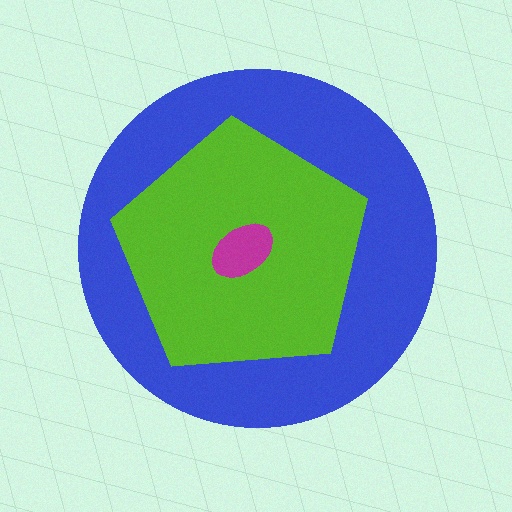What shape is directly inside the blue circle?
The lime pentagon.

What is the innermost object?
The magenta ellipse.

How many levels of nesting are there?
3.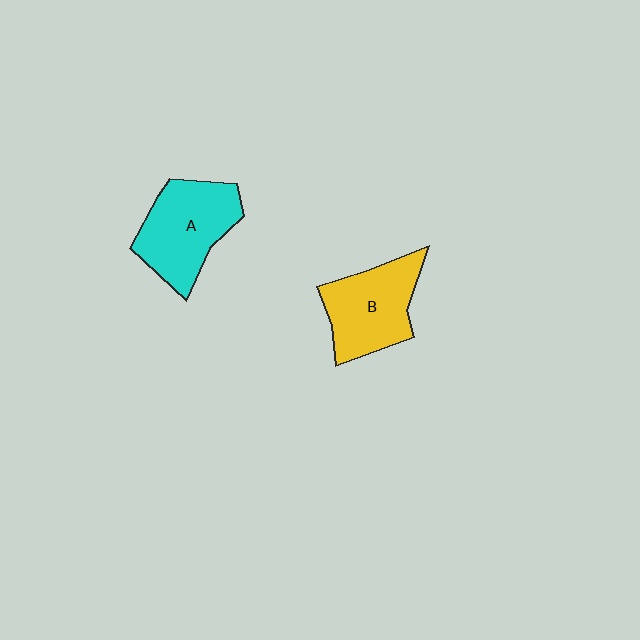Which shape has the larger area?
Shape A (cyan).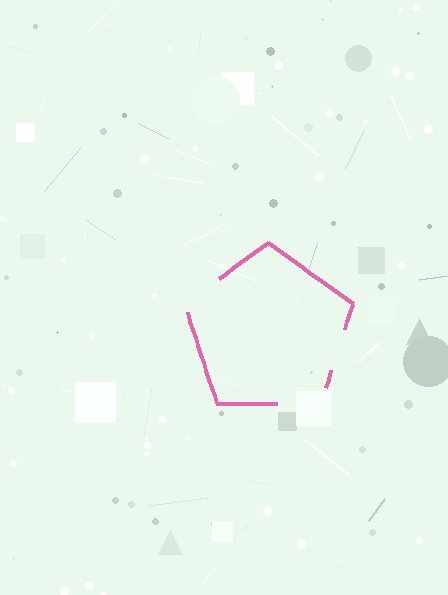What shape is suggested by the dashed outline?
The dashed outline suggests a pentagon.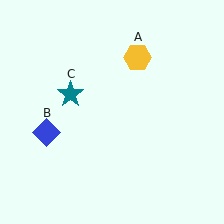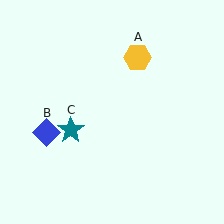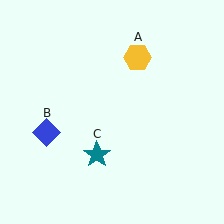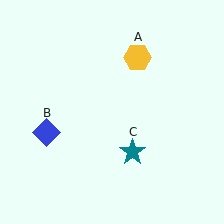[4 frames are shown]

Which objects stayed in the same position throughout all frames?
Yellow hexagon (object A) and blue diamond (object B) remained stationary.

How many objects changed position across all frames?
1 object changed position: teal star (object C).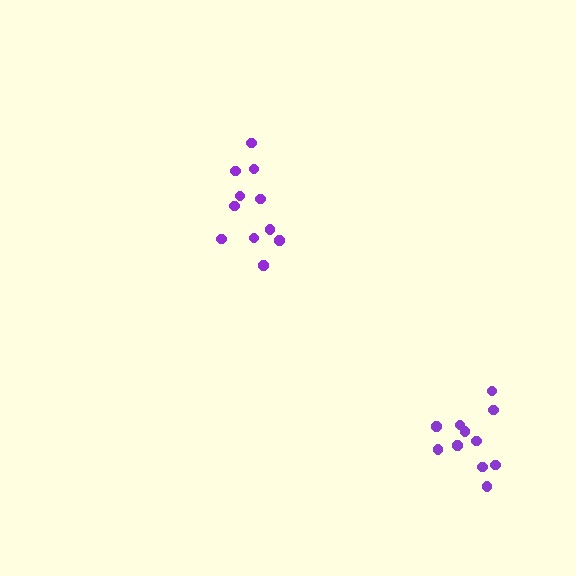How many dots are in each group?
Group 1: 11 dots, Group 2: 11 dots (22 total).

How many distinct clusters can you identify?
There are 2 distinct clusters.